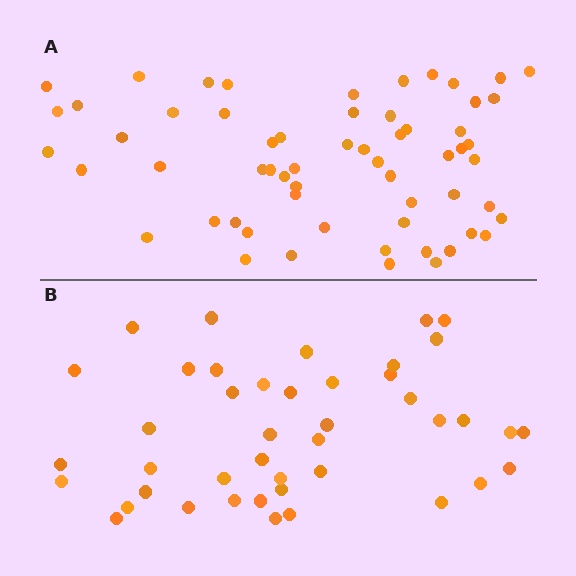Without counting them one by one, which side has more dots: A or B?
Region A (the top region) has more dots.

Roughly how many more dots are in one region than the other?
Region A has approximately 15 more dots than region B.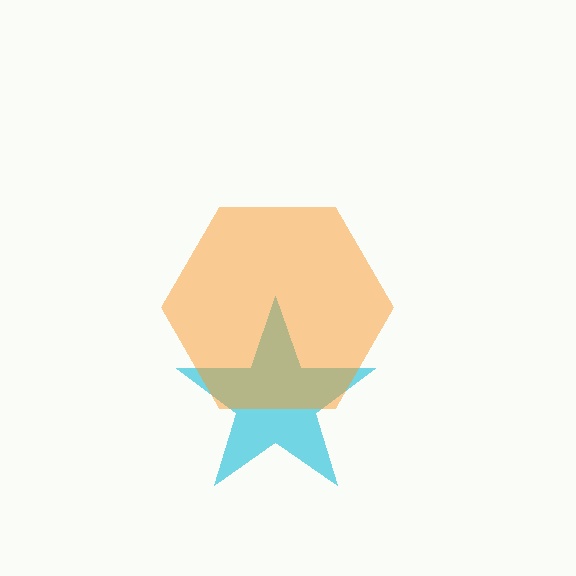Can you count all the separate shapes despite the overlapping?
Yes, there are 2 separate shapes.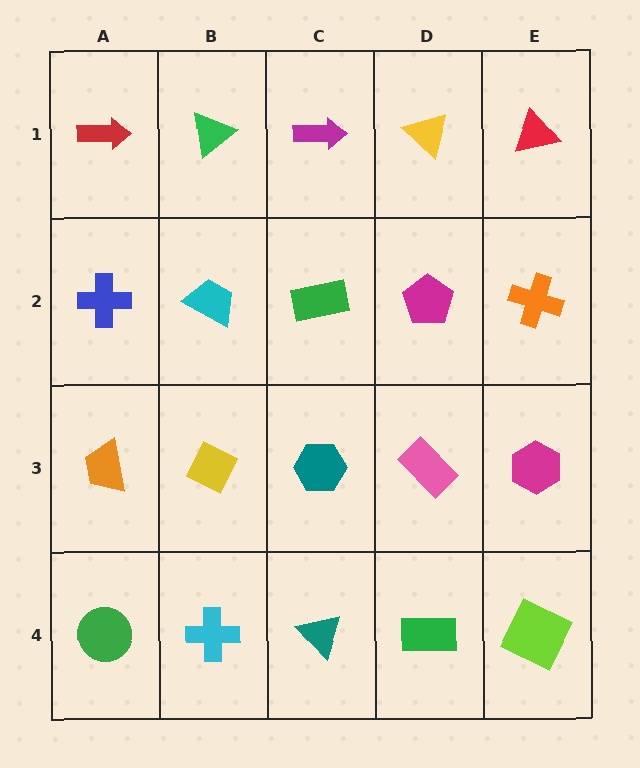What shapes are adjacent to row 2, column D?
A yellow triangle (row 1, column D), a pink rectangle (row 3, column D), a green rectangle (row 2, column C), an orange cross (row 2, column E).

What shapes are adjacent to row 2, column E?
A red triangle (row 1, column E), a magenta hexagon (row 3, column E), a magenta pentagon (row 2, column D).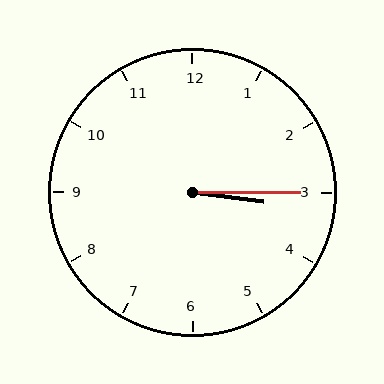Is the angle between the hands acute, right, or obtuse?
It is acute.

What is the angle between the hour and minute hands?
Approximately 8 degrees.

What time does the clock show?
3:15.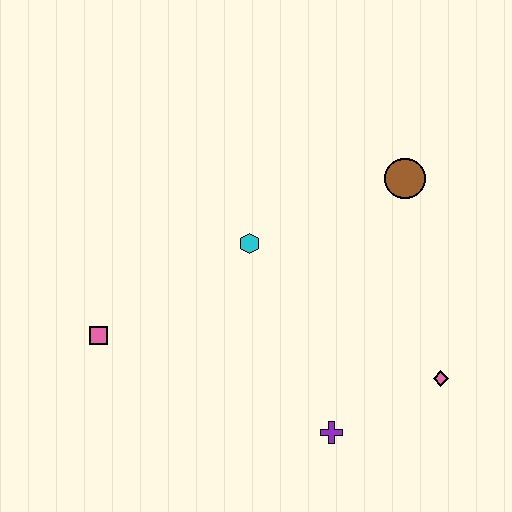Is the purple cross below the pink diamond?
Yes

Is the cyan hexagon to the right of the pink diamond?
No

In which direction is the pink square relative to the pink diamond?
The pink square is to the left of the pink diamond.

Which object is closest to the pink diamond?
The purple cross is closest to the pink diamond.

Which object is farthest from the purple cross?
The brown circle is farthest from the purple cross.